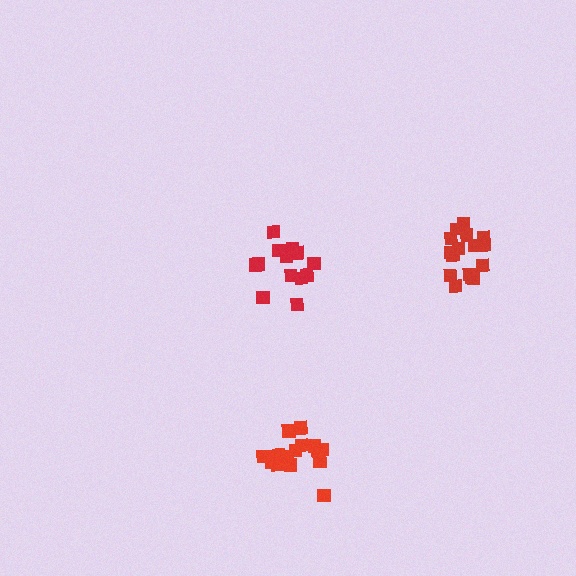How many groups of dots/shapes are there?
There are 3 groups.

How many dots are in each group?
Group 1: 16 dots, Group 2: 13 dots, Group 3: 16 dots (45 total).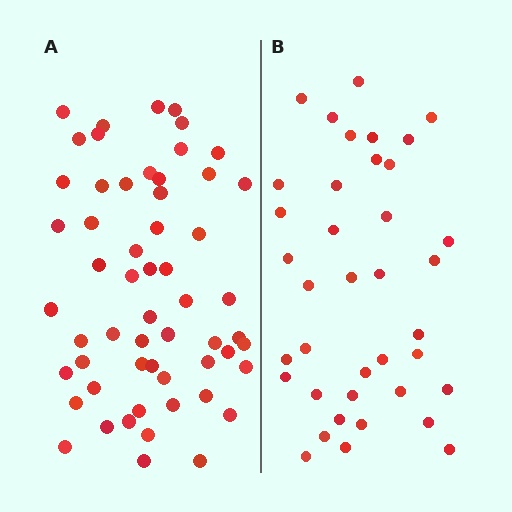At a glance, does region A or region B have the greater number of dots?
Region A (the left region) has more dots.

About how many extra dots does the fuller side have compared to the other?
Region A has approximately 20 more dots than region B.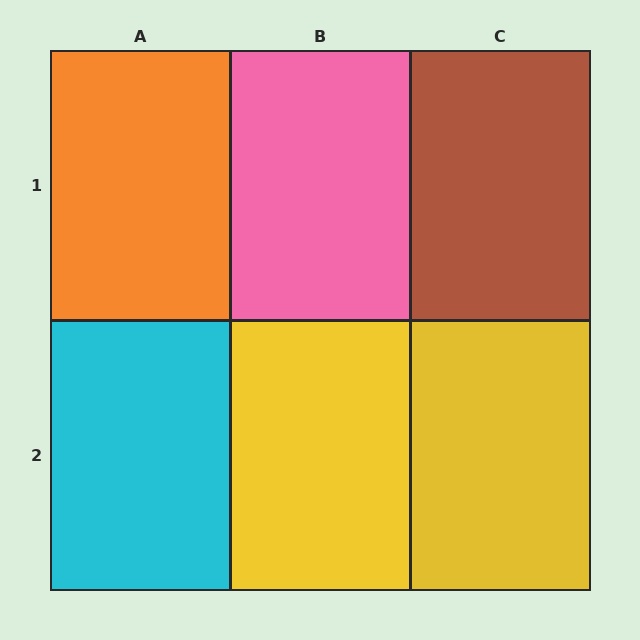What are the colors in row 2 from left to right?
Cyan, yellow, yellow.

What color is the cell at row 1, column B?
Pink.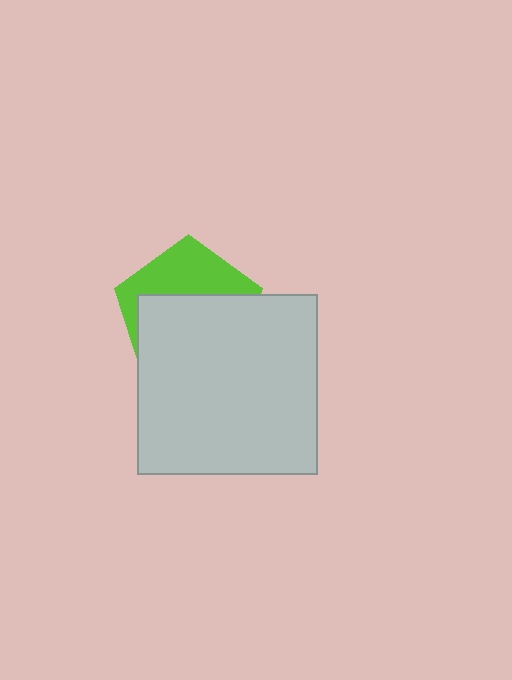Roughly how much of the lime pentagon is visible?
A small part of it is visible (roughly 38%).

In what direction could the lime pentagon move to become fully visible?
The lime pentagon could move up. That would shift it out from behind the light gray square entirely.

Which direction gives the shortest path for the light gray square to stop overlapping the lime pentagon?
Moving down gives the shortest separation.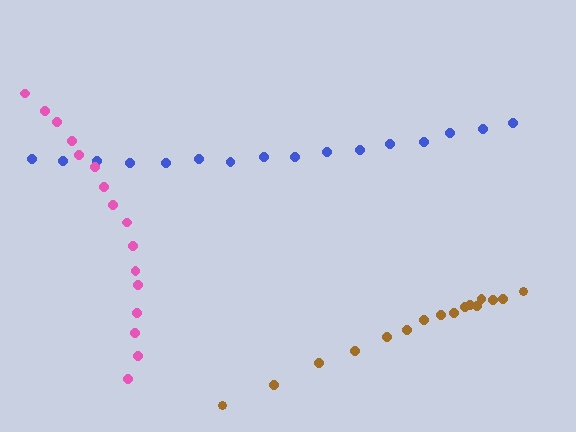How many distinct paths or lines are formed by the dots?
There are 3 distinct paths.